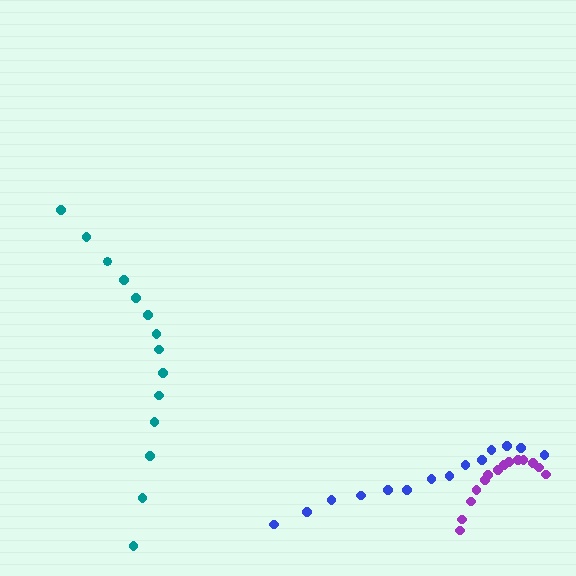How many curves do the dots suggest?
There are 3 distinct paths.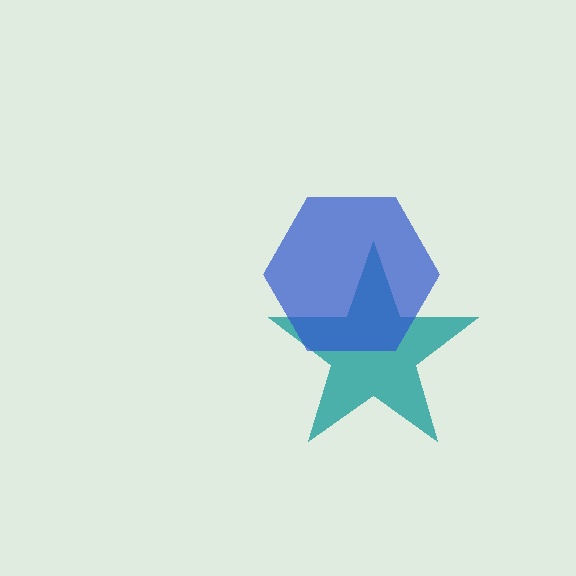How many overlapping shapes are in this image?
There are 2 overlapping shapes in the image.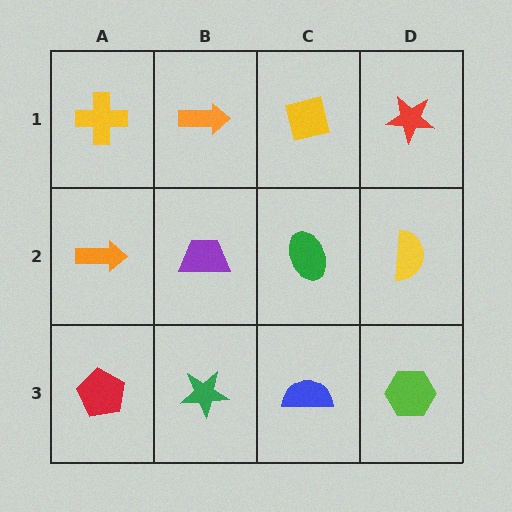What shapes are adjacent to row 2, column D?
A red star (row 1, column D), a lime hexagon (row 3, column D), a green ellipse (row 2, column C).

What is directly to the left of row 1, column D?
A yellow square.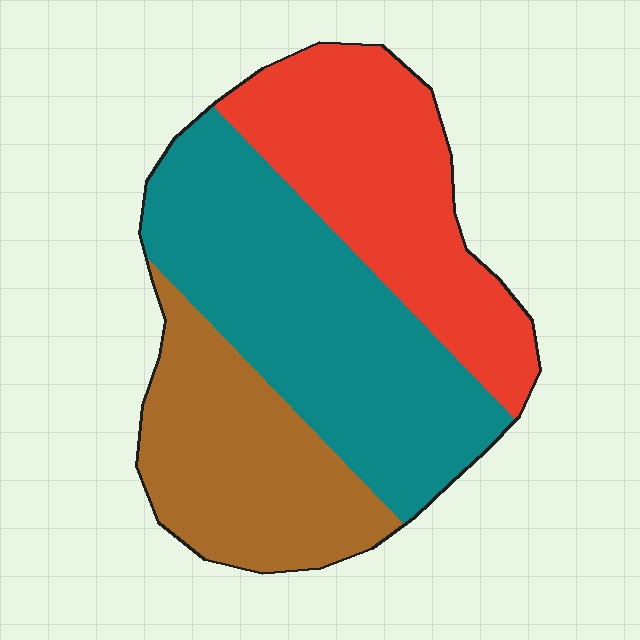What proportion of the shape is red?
Red covers around 30% of the shape.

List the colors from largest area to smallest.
From largest to smallest: teal, red, brown.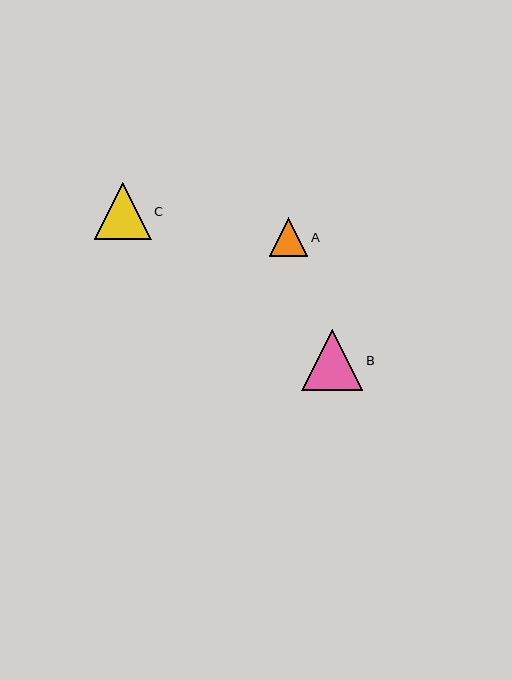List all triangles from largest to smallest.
From largest to smallest: B, C, A.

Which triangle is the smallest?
Triangle A is the smallest with a size of approximately 39 pixels.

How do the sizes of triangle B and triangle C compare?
Triangle B and triangle C are approximately the same size.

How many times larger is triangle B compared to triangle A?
Triangle B is approximately 1.6 times the size of triangle A.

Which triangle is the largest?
Triangle B is the largest with a size of approximately 61 pixels.